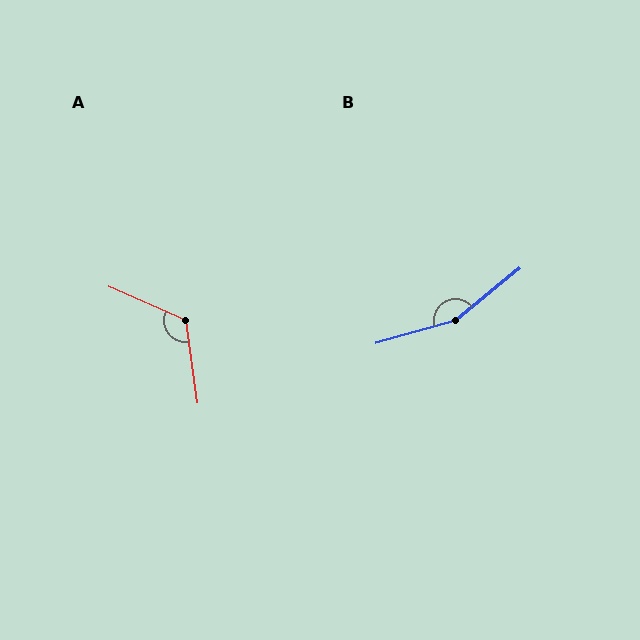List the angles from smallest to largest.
A (121°), B (156°).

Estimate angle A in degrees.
Approximately 121 degrees.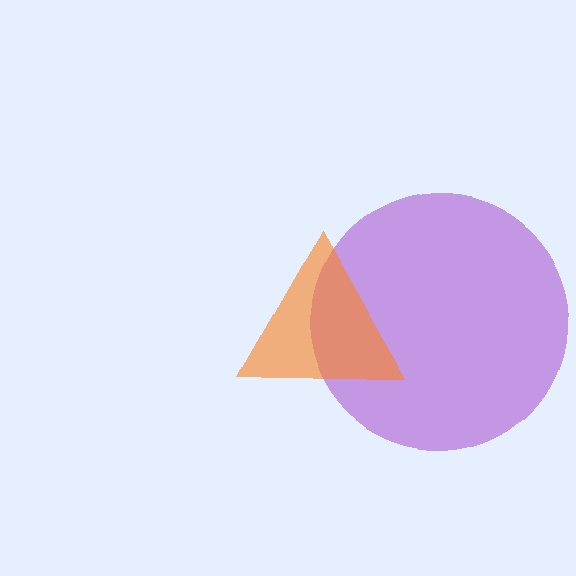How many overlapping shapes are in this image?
There are 2 overlapping shapes in the image.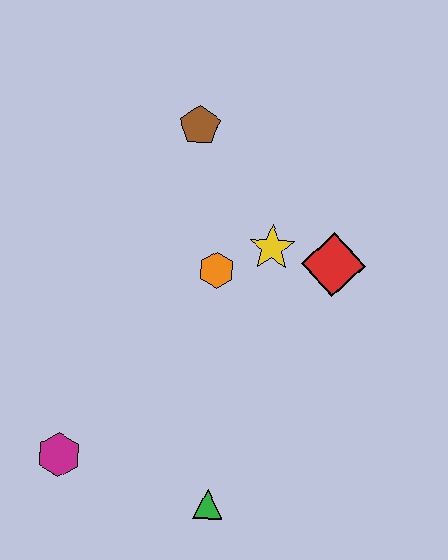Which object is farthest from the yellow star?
The magenta hexagon is farthest from the yellow star.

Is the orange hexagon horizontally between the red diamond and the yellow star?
No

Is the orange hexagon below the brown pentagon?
Yes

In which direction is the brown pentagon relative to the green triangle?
The brown pentagon is above the green triangle.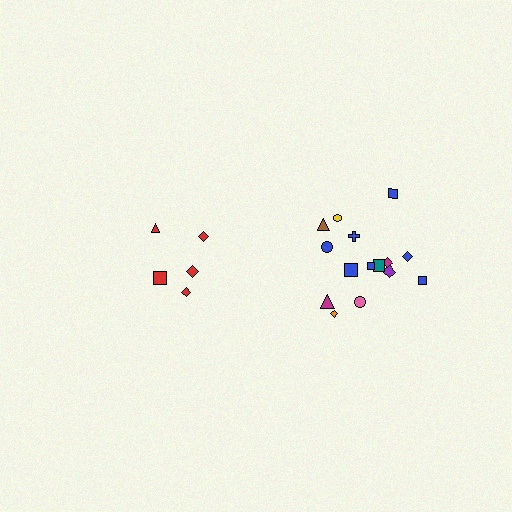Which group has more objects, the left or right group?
The right group.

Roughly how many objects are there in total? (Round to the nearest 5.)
Roughly 20 objects in total.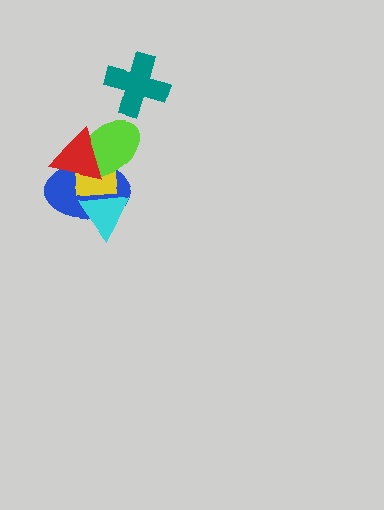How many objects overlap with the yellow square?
4 objects overlap with the yellow square.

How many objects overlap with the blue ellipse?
4 objects overlap with the blue ellipse.